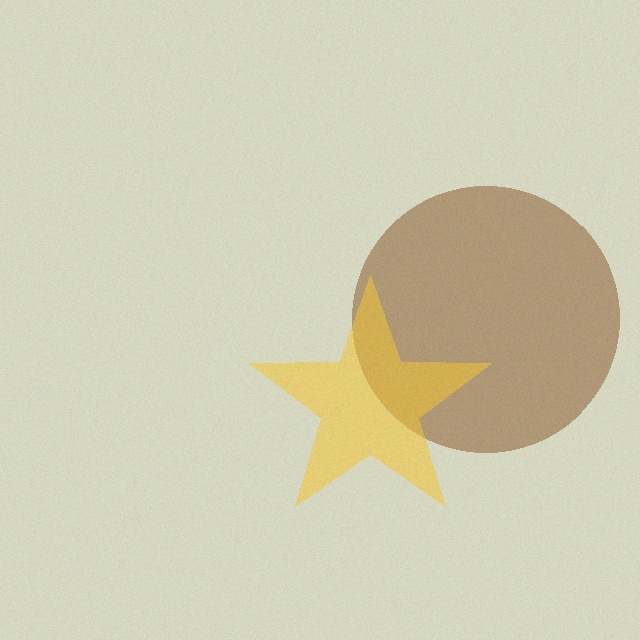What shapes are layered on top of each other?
The layered shapes are: a brown circle, a yellow star.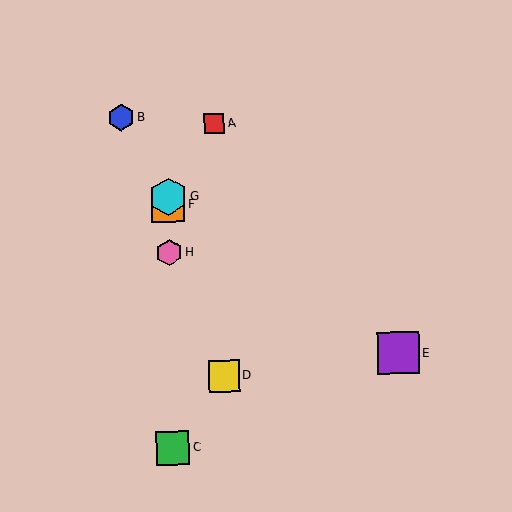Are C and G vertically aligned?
Yes, both are at x≈173.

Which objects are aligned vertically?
Objects C, F, G, H are aligned vertically.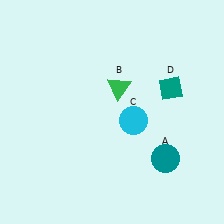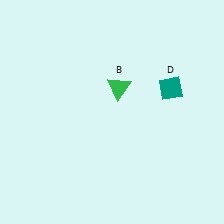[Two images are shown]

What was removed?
The cyan circle (C), the teal circle (A) were removed in Image 2.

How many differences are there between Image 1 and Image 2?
There are 2 differences between the two images.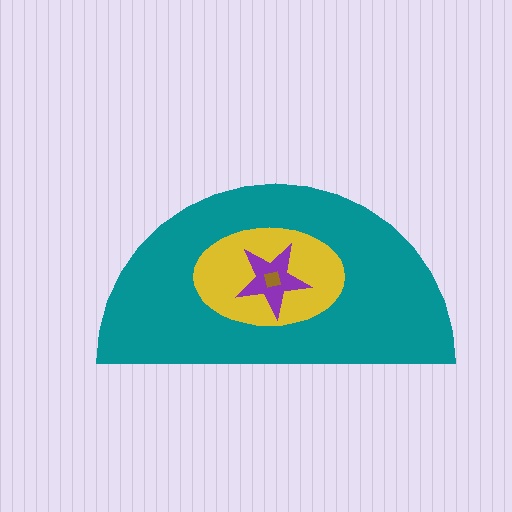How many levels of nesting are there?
4.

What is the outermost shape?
The teal semicircle.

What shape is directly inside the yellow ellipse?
The purple star.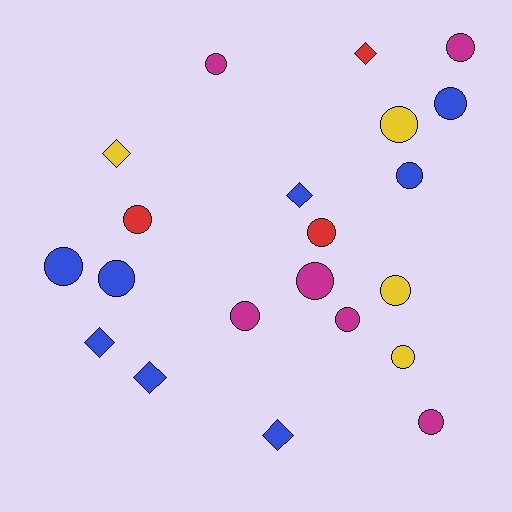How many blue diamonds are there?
There are 4 blue diamonds.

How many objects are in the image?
There are 21 objects.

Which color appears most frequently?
Blue, with 8 objects.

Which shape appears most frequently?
Circle, with 15 objects.